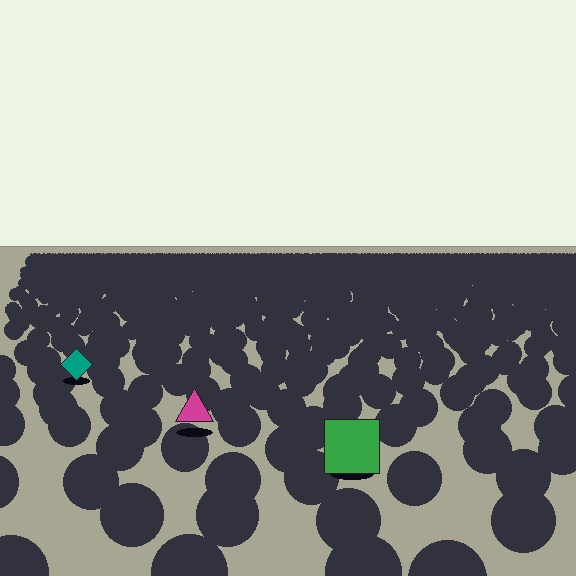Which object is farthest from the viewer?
The teal diamond is farthest from the viewer. It appears smaller and the ground texture around it is denser.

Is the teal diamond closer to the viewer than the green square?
No. The green square is closer — you can tell from the texture gradient: the ground texture is coarser near it.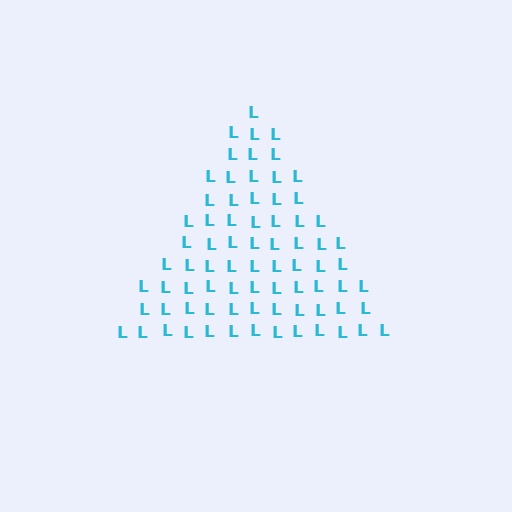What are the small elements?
The small elements are letter L's.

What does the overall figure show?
The overall figure shows a triangle.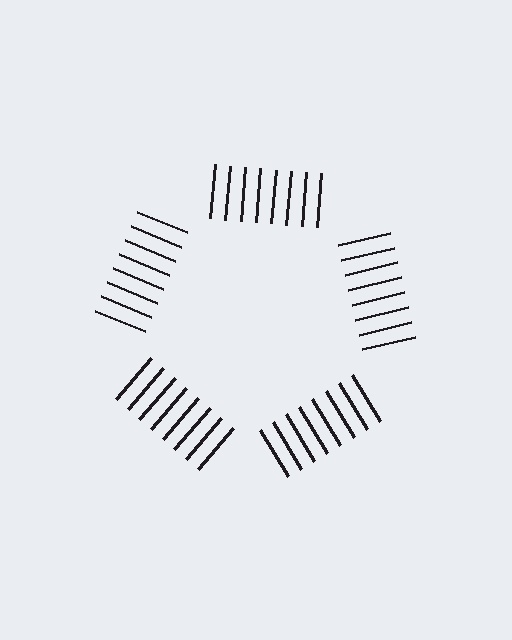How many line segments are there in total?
40 — 8 along each of the 5 edges.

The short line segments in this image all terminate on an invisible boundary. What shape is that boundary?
An illusory pentagon — the line segments terminate on its edges but no continuous stroke is drawn.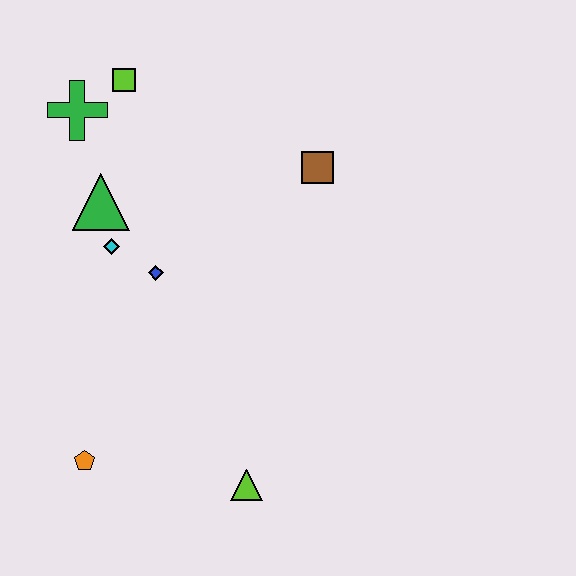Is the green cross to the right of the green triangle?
No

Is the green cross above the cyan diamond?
Yes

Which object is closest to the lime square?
The green cross is closest to the lime square.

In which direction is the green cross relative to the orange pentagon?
The green cross is above the orange pentagon.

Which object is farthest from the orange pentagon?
The lime square is farthest from the orange pentagon.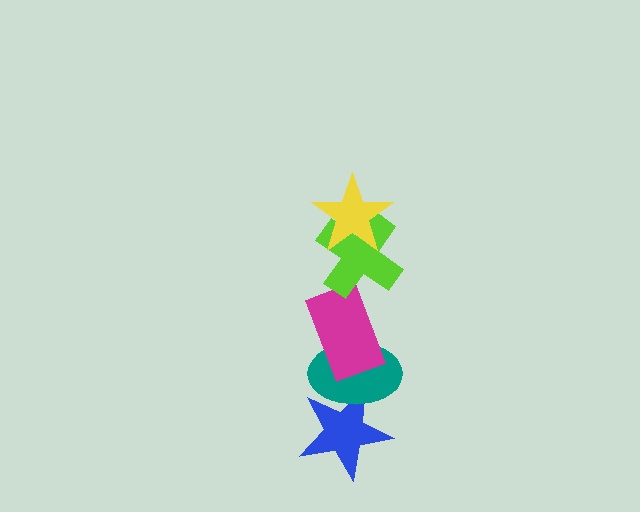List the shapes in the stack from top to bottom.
From top to bottom: the yellow star, the lime cross, the magenta rectangle, the teal ellipse, the blue star.